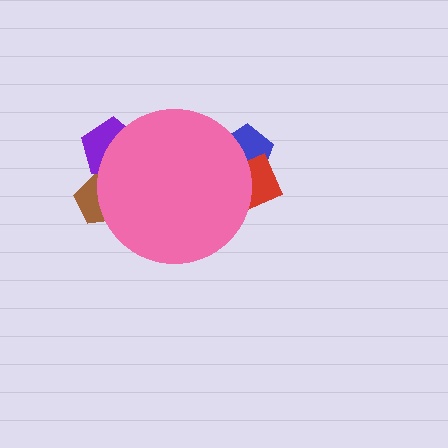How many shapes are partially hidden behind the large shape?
4 shapes are partially hidden.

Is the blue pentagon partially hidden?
Yes, the blue pentagon is partially hidden behind the pink circle.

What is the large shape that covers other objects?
A pink circle.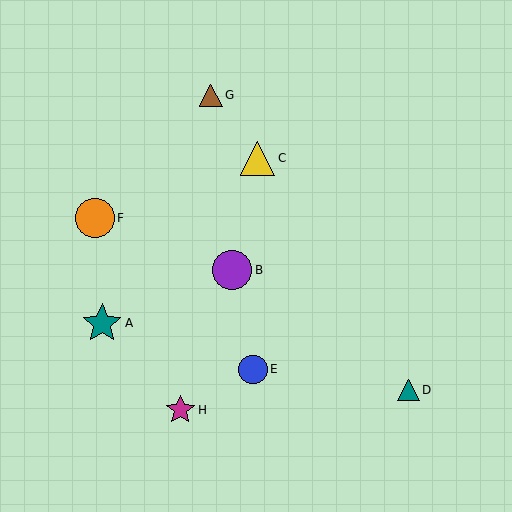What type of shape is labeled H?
Shape H is a magenta star.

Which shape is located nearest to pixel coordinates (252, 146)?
The yellow triangle (labeled C) at (258, 158) is nearest to that location.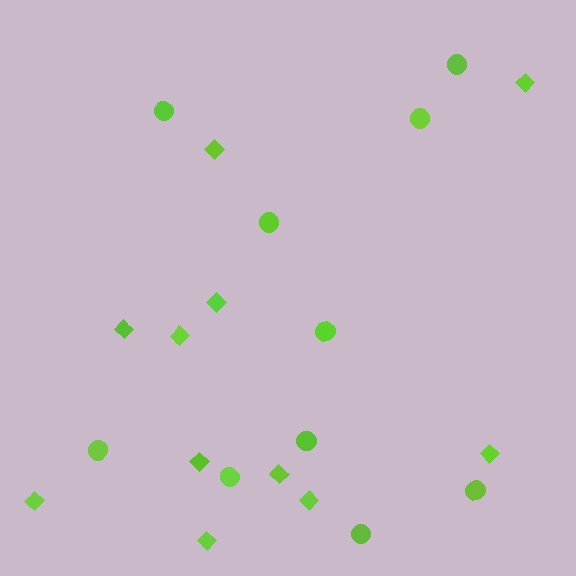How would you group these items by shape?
There are 2 groups: one group of circles (10) and one group of diamonds (11).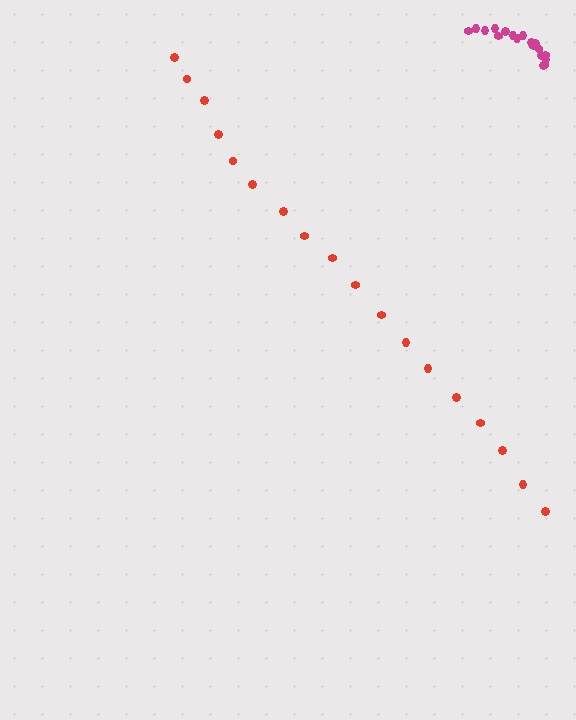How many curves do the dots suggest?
There are 2 distinct paths.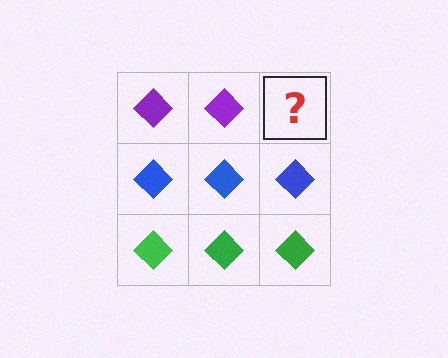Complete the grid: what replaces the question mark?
The question mark should be replaced with a purple diamond.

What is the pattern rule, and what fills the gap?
The rule is that each row has a consistent color. The gap should be filled with a purple diamond.